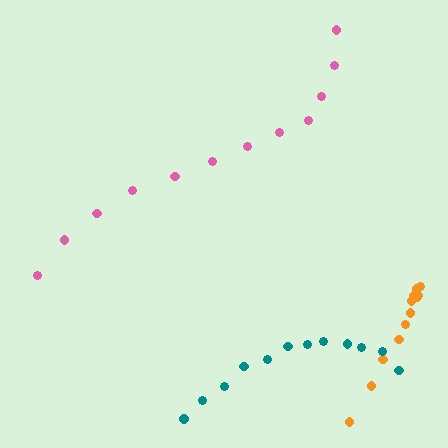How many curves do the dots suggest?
There are 3 distinct paths.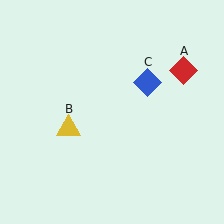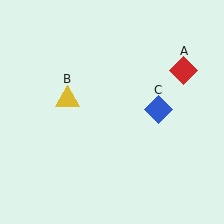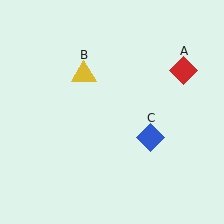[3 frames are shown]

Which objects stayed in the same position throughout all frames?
Red diamond (object A) remained stationary.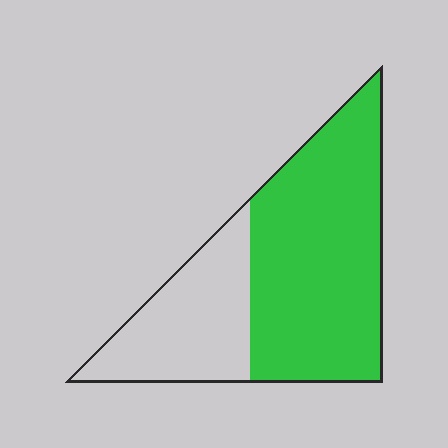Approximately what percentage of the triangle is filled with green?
Approximately 65%.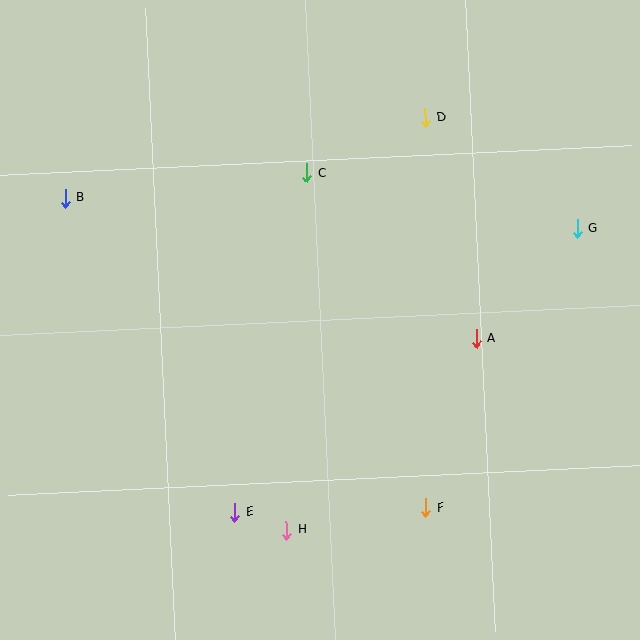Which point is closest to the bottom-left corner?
Point E is closest to the bottom-left corner.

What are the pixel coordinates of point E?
Point E is at (234, 513).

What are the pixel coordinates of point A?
Point A is at (476, 339).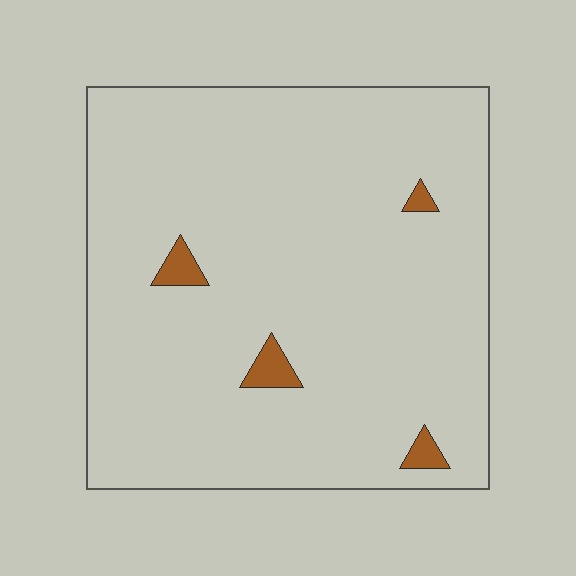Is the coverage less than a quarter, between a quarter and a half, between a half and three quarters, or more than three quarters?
Less than a quarter.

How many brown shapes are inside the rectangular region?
4.